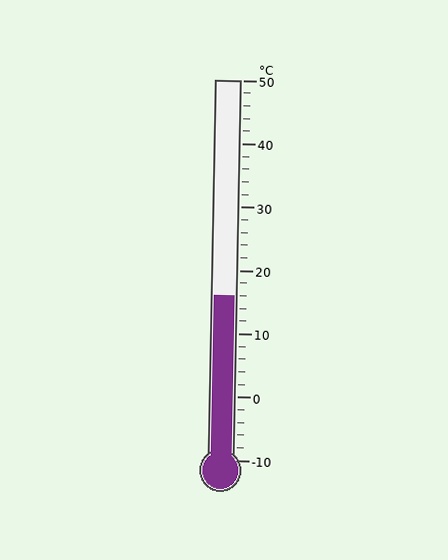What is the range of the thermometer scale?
The thermometer scale ranges from -10°C to 50°C.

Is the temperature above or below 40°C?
The temperature is below 40°C.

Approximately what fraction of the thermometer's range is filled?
The thermometer is filled to approximately 45% of its range.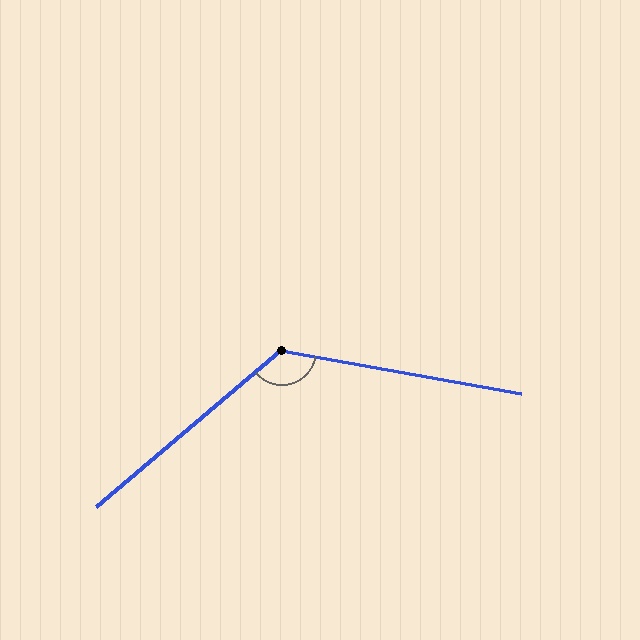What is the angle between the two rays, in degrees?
Approximately 130 degrees.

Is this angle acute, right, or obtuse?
It is obtuse.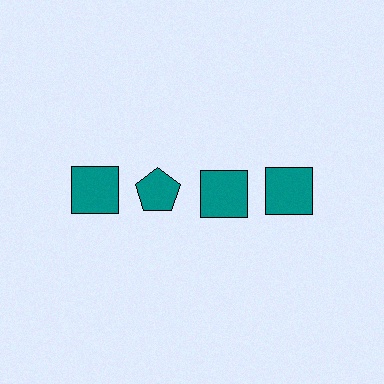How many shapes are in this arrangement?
There are 4 shapes arranged in a grid pattern.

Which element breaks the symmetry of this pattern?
The teal pentagon in the top row, second from left column breaks the symmetry. All other shapes are teal squares.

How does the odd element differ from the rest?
It has a different shape: pentagon instead of square.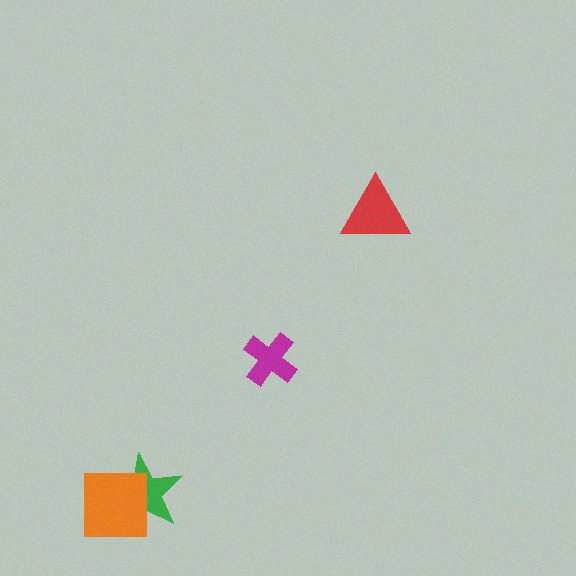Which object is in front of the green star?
The orange square is in front of the green star.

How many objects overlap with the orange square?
1 object overlaps with the orange square.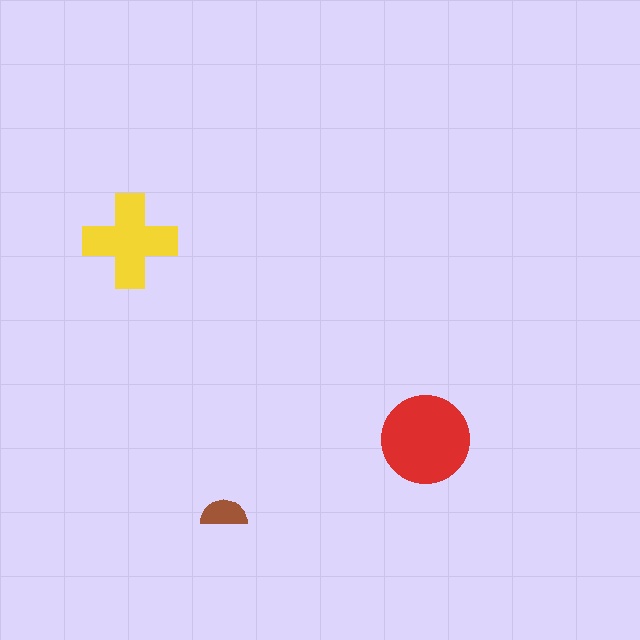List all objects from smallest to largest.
The brown semicircle, the yellow cross, the red circle.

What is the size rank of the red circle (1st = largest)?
1st.